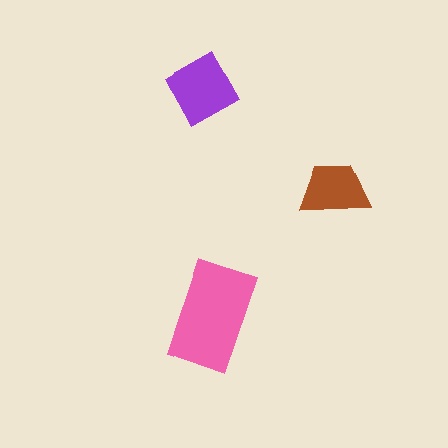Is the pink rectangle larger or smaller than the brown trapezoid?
Larger.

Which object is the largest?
The pink rectangle.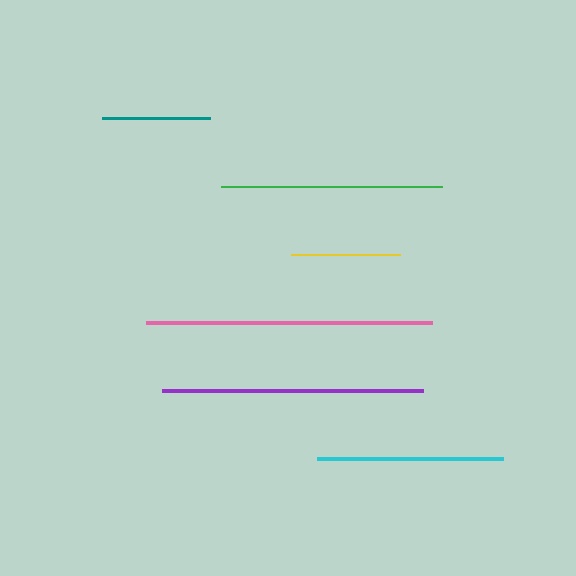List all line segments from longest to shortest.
From longest to shortest: pink, purple, green, cyan, yellow, teal.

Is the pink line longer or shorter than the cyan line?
The pink line is longer than the cyan line.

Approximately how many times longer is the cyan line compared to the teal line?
The cyan line is approximately 1.7 times the length of the teal line.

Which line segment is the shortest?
The teal line is the shortest at approximately 108 pixels.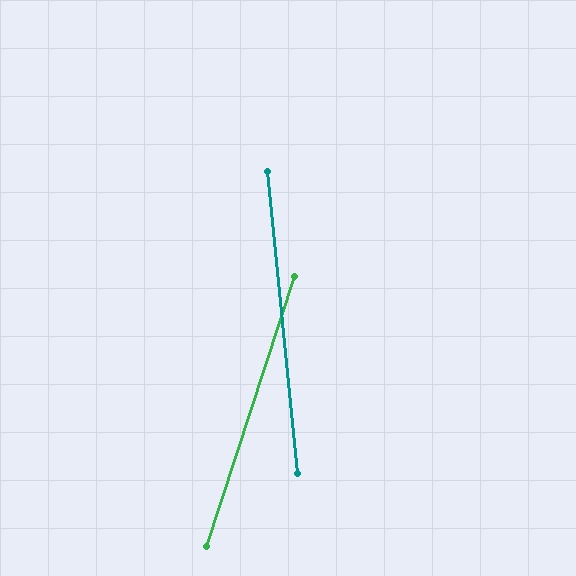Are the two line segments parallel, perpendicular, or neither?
Neither parallel nor perpendicular — they differ by about 24°.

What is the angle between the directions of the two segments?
Approximately 24 degrees.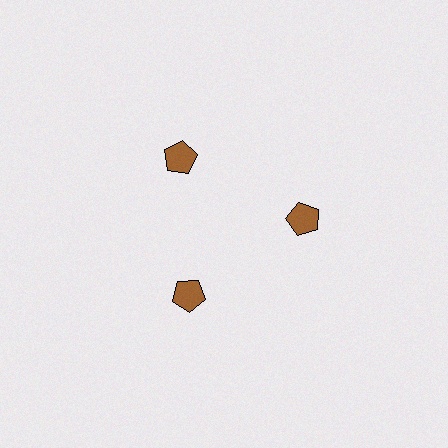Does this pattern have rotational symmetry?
Yes, this pattern has 3-fold rotational symmetry. It looks the same after rotating 120 degrees around the center.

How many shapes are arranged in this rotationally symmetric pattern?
There are 3 shapes, arranged in 3 groups of 1.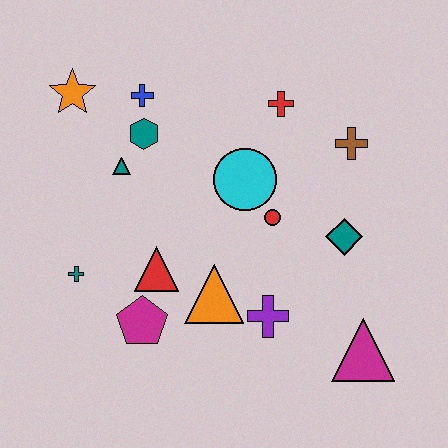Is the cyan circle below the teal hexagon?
Yes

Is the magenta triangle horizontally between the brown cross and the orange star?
No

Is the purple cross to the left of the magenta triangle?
Yes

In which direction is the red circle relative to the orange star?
The red circle is to the right of the orange star.